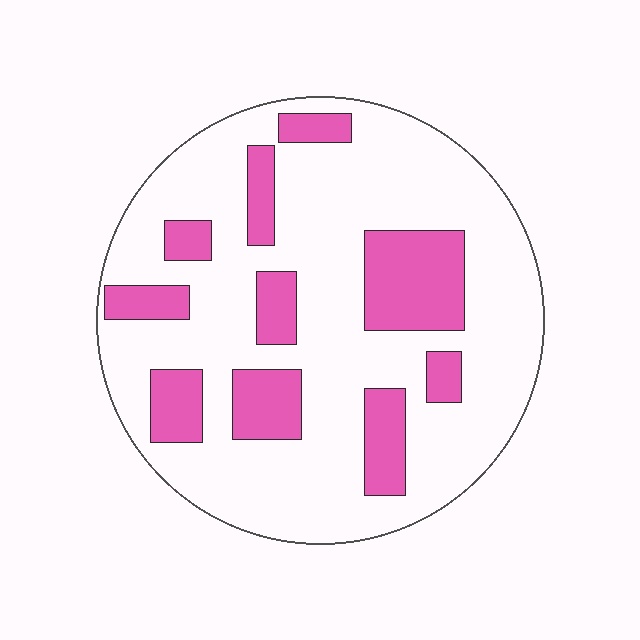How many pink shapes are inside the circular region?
10.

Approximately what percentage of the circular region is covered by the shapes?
Approximately 25%.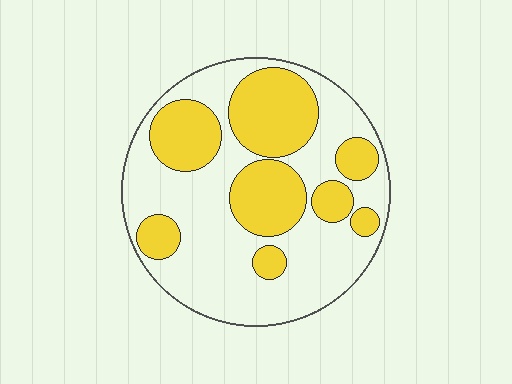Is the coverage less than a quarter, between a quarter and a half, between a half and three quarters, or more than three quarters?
Between a quarter and a half.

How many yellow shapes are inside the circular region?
8.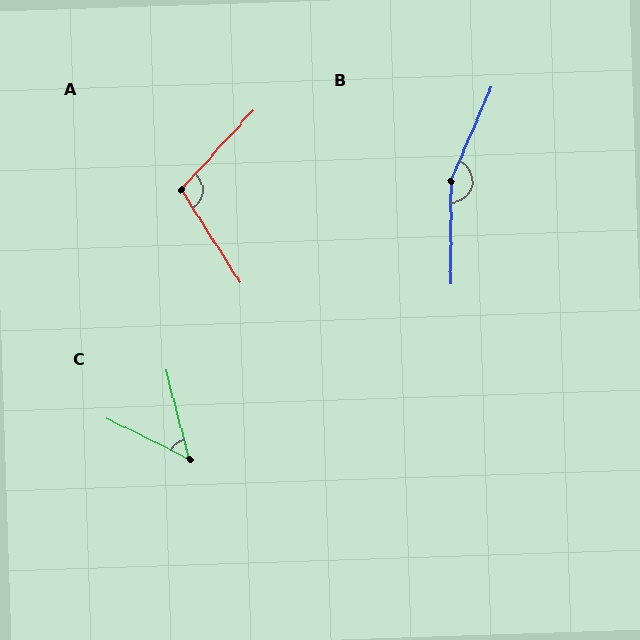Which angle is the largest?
B, at approximately 156 degrees.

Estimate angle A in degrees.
Approximately 105 degrees.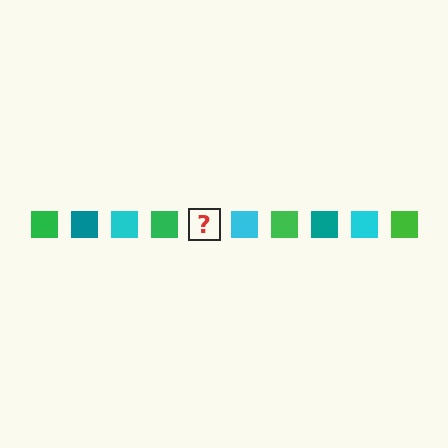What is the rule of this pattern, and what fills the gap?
The rule is that the pattern cycles through green, teal, cyan squares. The gap should be filled with a teal square.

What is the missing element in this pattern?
The missing element is a teal square.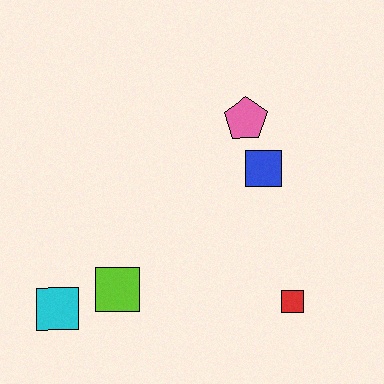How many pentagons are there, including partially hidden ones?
There is 1 pentagon.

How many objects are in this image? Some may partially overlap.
There are 5 objects.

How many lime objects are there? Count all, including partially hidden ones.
There is 1 lime object.